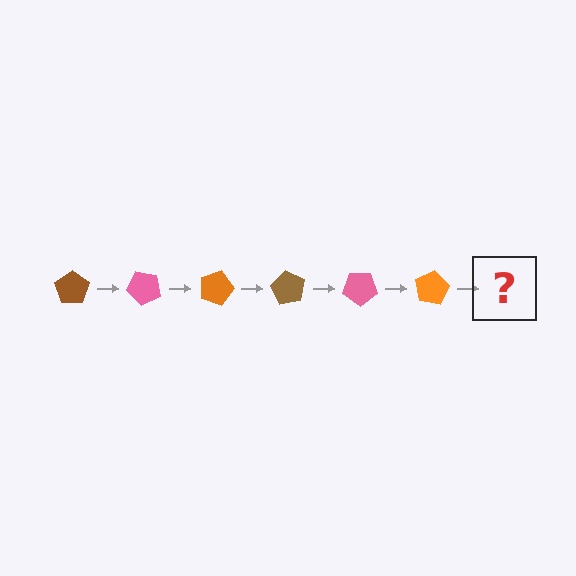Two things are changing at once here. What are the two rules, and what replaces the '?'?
The two rules are that it rotates 45 degrees each step and the color cycles through brown, pink, and orange. The '?' should be a brown pentagon, rotated 270 degrees from the start.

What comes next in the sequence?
The next element should be a brown pentagon, rotated 270 degrees from the start.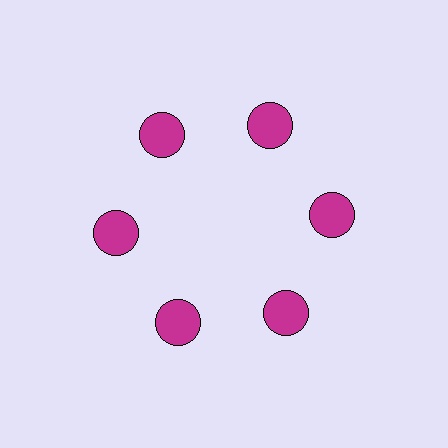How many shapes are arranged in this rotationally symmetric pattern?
There are 6 shapes, arranged in 6 groups of 1.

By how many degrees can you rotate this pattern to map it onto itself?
The pattern maps onto itself every 60 degrees of rotation.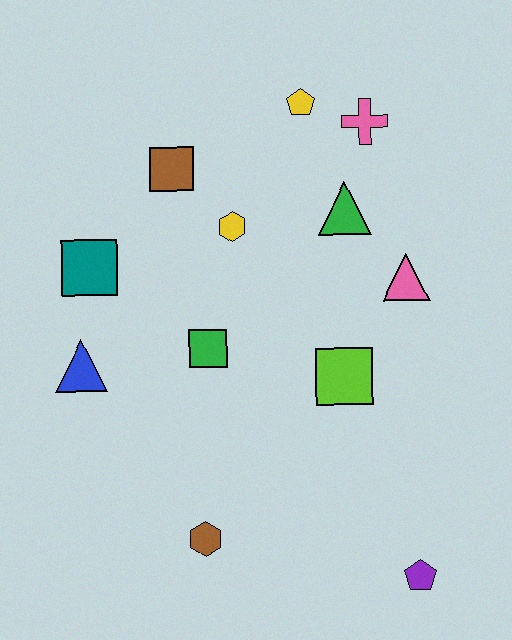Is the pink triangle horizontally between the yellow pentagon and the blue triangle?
No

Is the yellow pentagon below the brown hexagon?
No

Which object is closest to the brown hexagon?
The green square is closest to the brown hexagon.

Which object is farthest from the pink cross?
The purple pentagon is farthest from the pink cross.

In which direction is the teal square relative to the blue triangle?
The teal square is above the blue triangle.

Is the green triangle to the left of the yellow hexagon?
No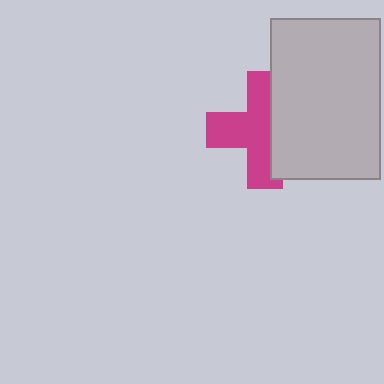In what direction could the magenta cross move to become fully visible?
The magenta cross could move left. That would shift it out from behind the light gray rectangle entirely.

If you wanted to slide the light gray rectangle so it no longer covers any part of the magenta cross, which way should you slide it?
Slide it right — that is the most direct way to separate the two shapes.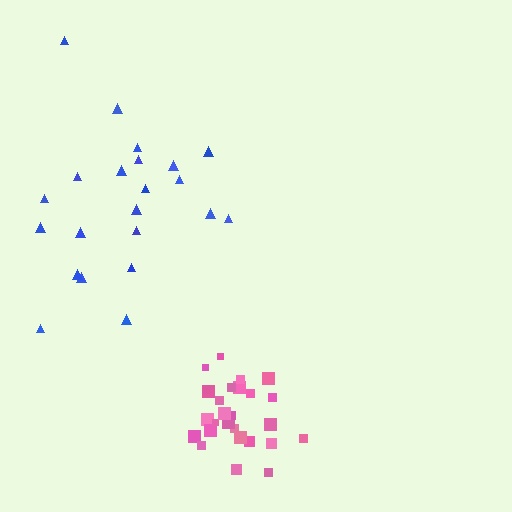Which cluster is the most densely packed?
Pink.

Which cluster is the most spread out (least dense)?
Blue.